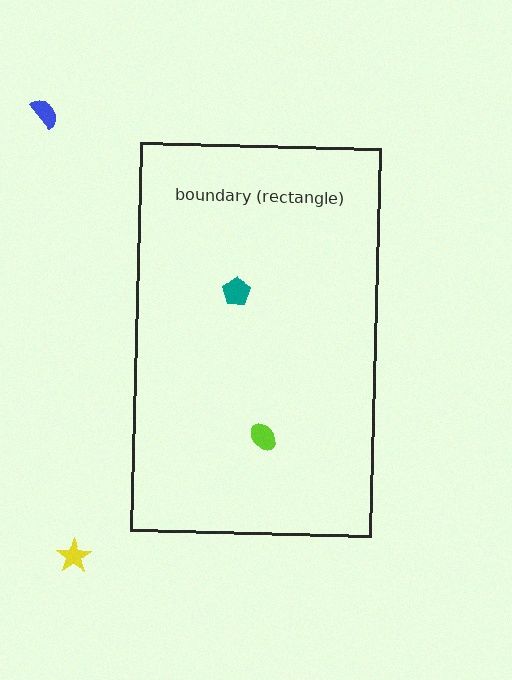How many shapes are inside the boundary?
2 inside, 2 outside.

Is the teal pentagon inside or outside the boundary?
Inside.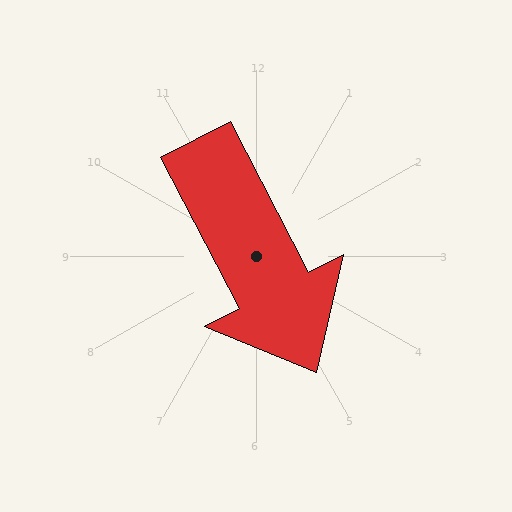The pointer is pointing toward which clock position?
Roughly 5 o'clock.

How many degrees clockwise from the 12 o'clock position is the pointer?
Approximately 153 degrees.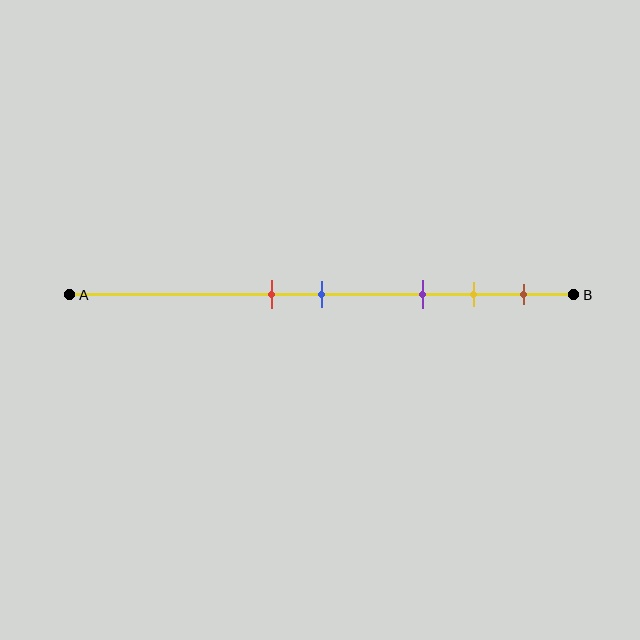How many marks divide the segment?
There are 5 marks dividing the segment.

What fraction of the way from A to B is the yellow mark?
The yellow mark is approximately 80% (0.8) of the way from A to B.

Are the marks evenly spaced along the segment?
No, the marks are not evenly spaced.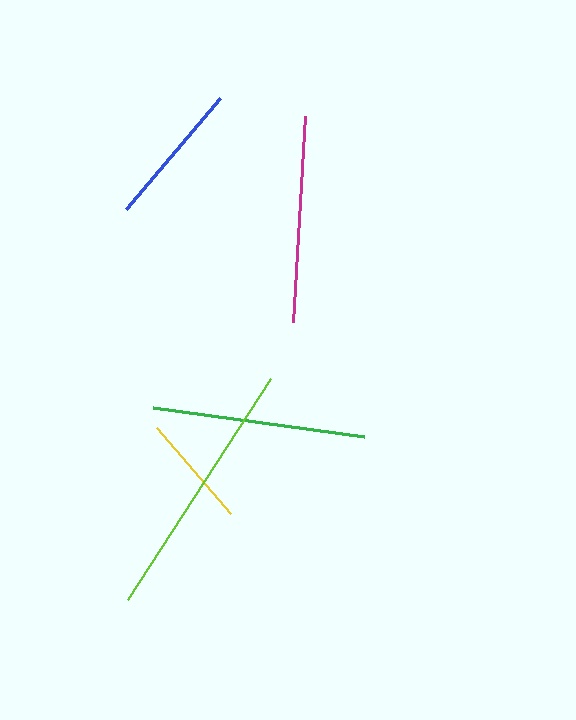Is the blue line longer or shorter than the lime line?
The lime line is longer than the blue line.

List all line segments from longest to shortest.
From longest to shortest: lime, green, magenta, blue, yellow.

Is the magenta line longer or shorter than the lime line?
The lime line is longer than the magenta line.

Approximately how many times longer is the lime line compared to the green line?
The lime line is approximately 1.2 times the length of the green line.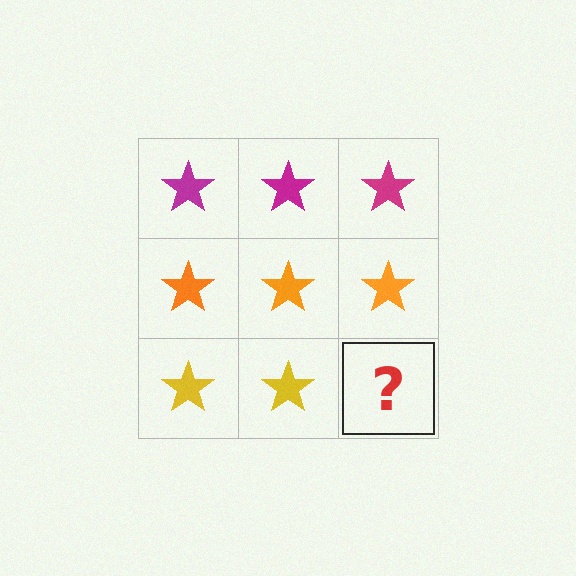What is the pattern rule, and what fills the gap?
The rule is that each row has a consistent color. The gap should be filled with a yellow star.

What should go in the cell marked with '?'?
The missing cell should contain a yellow star.